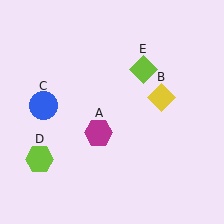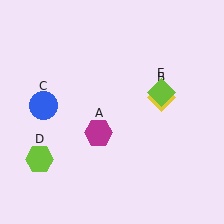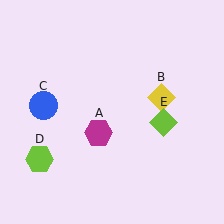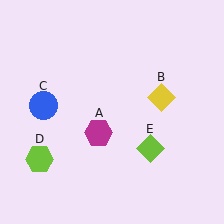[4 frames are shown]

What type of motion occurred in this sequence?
The lime diamond (object E) rotated clockwise around the center of the scene.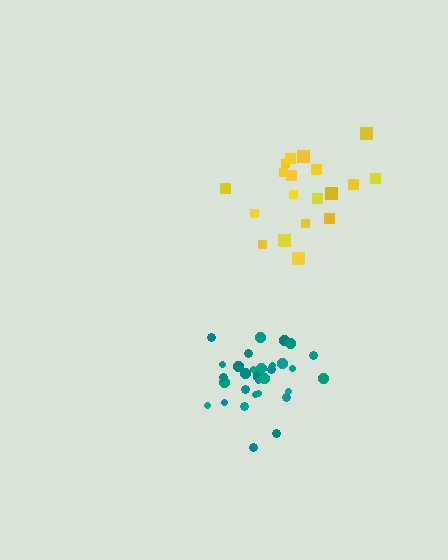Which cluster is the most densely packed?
Teal.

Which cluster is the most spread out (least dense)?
Yellow.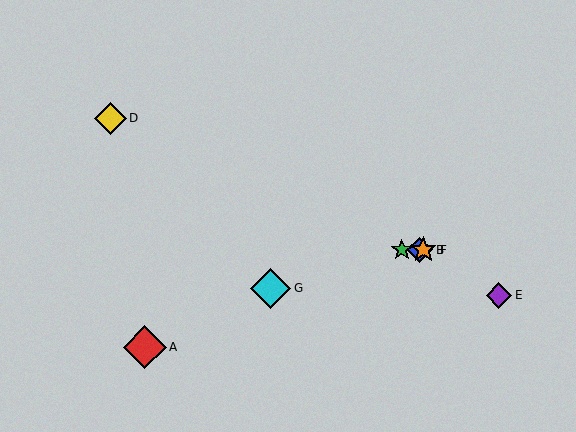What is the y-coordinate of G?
Object G is at y≈288.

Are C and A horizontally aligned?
No, C is at y≈250 and A is at y≈347.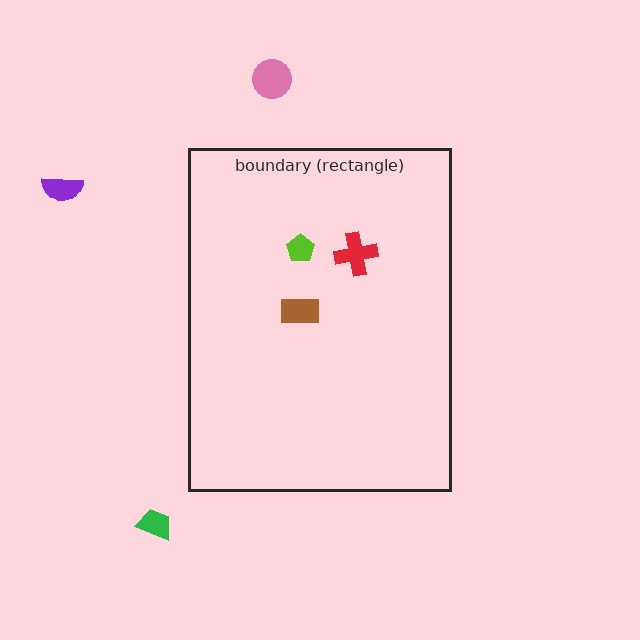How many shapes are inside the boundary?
3 inside, 3 outside.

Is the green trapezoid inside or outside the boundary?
Outside.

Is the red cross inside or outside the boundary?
Inside.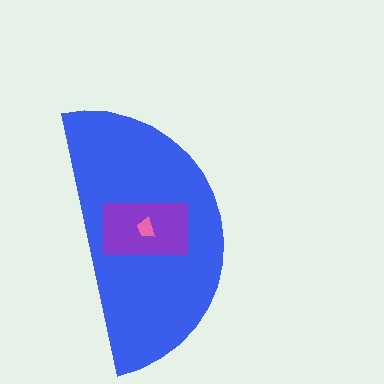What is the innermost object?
The pink trapezoid.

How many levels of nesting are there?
3.